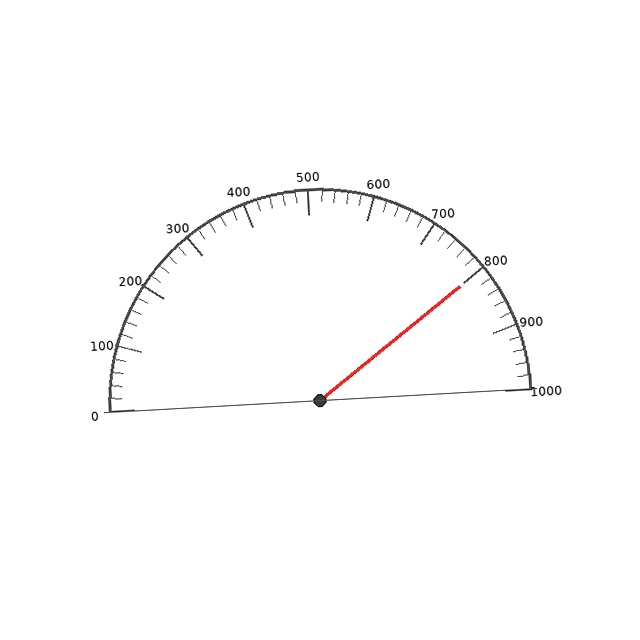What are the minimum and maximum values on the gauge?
The gauge ranges from 0 to 1000.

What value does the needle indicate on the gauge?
The needle indicates approximately 800.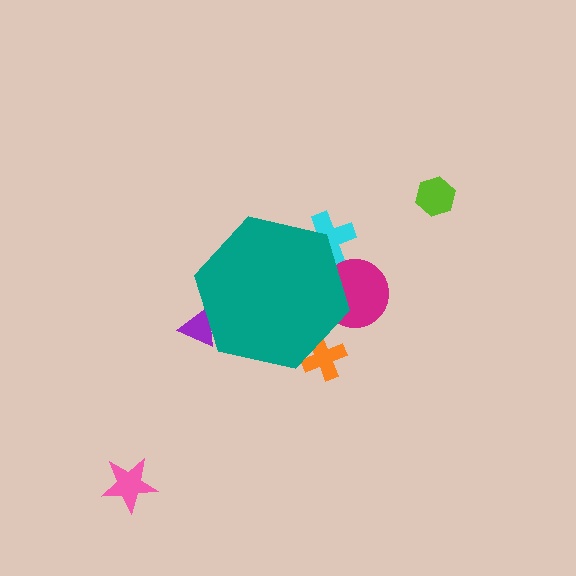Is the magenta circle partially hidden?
Yes, the magenta circle is partially hidden behind the teal hexagon.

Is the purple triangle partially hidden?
Yes, the purple triangle is partially hidden behind the teal hexagon.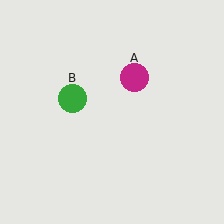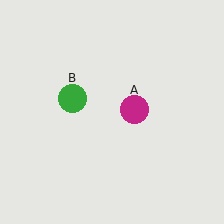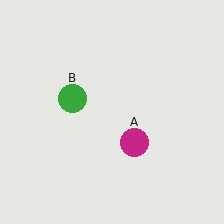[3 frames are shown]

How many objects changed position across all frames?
1 object changed position: magenta circle (object A).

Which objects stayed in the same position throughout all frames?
Green circle (object B) remained stationary.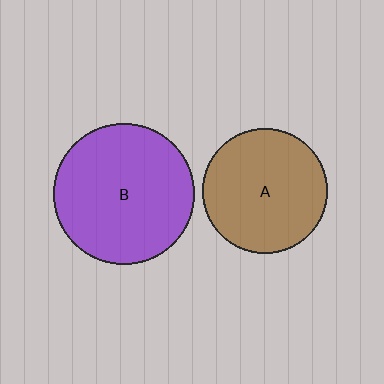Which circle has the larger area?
Circle B (purple).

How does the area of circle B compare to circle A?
Approximately 1.3 times.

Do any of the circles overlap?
No, none of the circles overlap.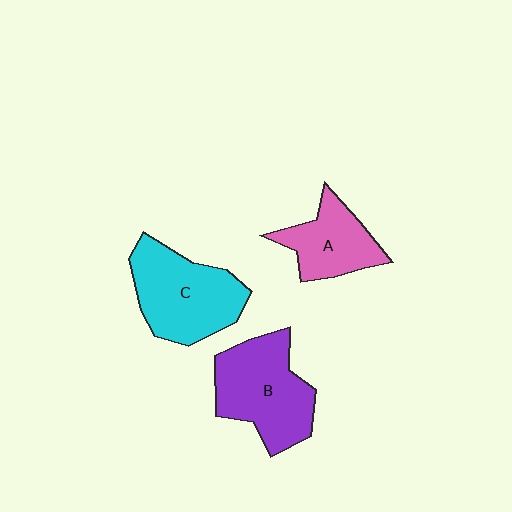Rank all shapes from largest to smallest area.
From largest to smallest: B (purple), C (cyan), A (pink).